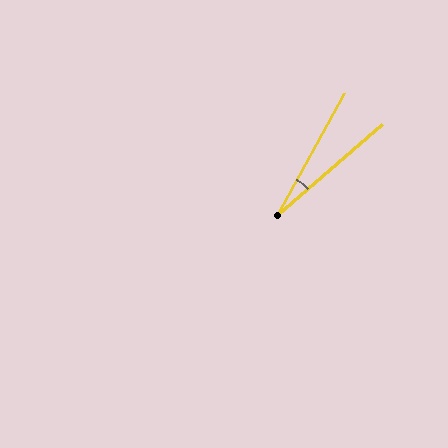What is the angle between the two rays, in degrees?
Approximately 20 degrees.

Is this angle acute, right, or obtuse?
It is acute.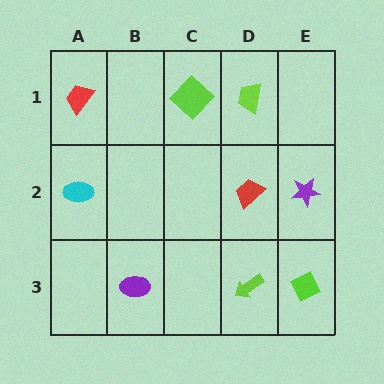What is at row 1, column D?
A lime trapezoid.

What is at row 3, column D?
A lime arrow.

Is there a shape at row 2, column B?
No, that cell is empty.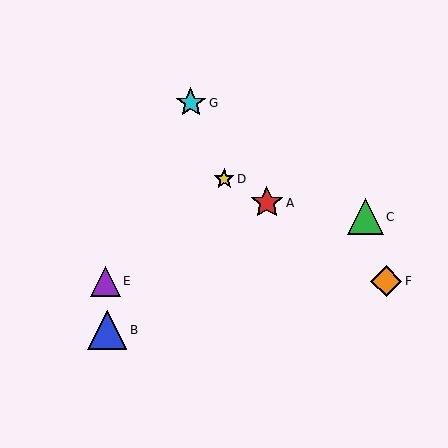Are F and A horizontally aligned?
No, F is at y≈281 and A is at y≈203.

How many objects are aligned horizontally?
2 objects (E, F) are aligned horizontally.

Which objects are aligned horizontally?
Objects E, F are aligned horizontally.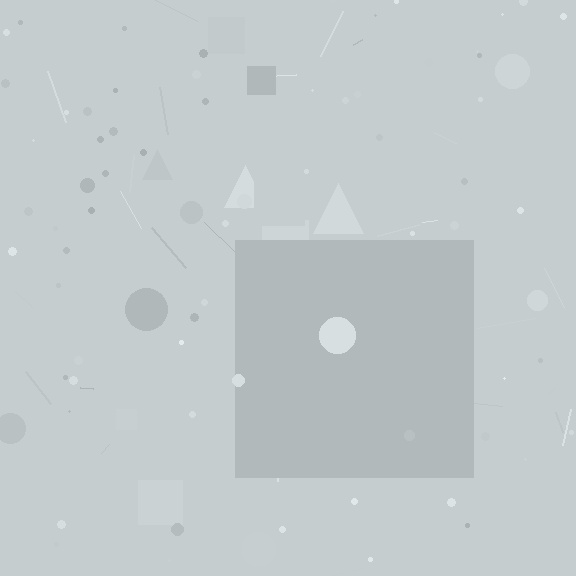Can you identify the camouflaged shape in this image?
The camouflaged shape is a square.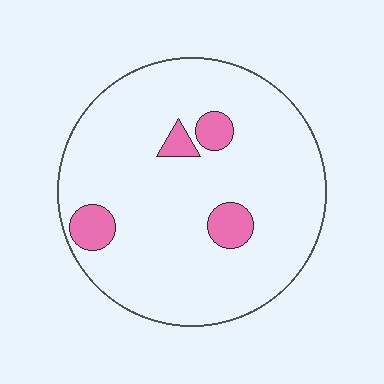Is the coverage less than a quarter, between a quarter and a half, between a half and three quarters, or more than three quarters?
Less than a quarter.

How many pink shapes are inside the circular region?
4.